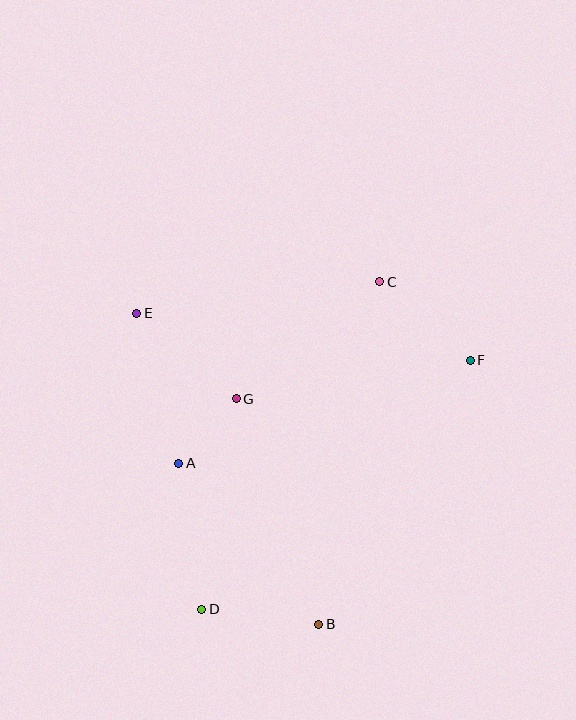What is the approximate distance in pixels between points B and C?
The distance between B and C is approximately 348 pixels.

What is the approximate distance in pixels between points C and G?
The distance between C and G is approximately 185 pixels.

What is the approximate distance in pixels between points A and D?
The distance between A and D is approximately 148 pixels.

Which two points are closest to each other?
Points A and G are closest to each other.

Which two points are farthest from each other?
Points C and D are farthest from each other.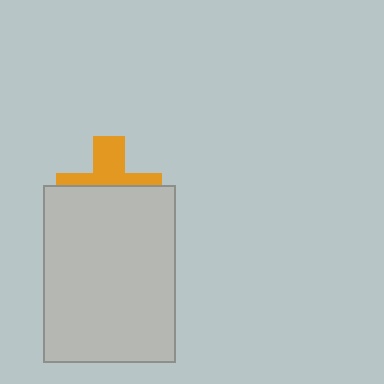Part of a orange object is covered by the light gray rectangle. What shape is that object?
It is a cross.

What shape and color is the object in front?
The object in front is a light gray rectangle.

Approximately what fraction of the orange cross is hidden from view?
Roughly 57% of the orange cross is hidden behind the light gray rectangle.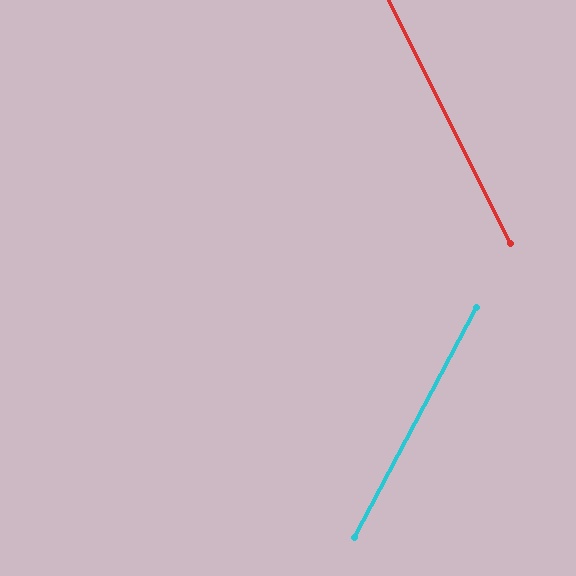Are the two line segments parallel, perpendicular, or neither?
Neither parallel nor perpendicular — they differ by about 54°.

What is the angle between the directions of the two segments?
Approximately 54 degrees.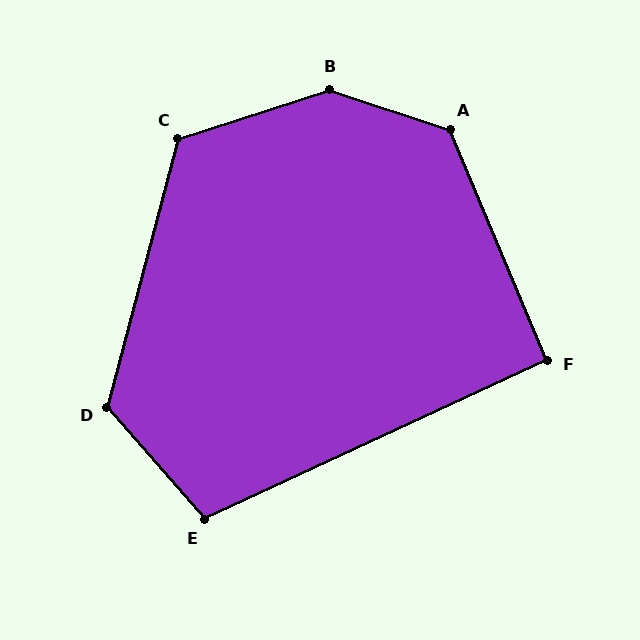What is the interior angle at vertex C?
Approximately 123 degrees (obtuse).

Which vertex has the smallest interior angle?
F, at approximately 92 degrees.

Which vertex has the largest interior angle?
B, at approximately 144 degrees.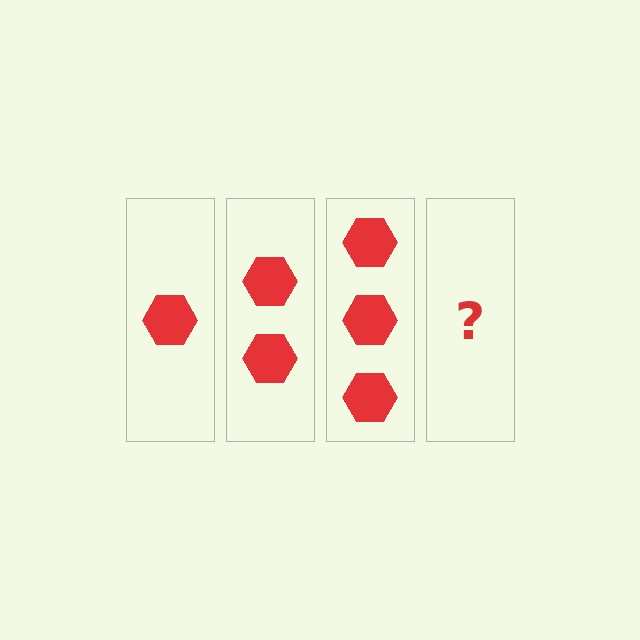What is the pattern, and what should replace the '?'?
The pattern is that each step adds one more hexagon. The '?' should be 4 hexagons.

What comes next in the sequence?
The next element should be 4 hexagons.